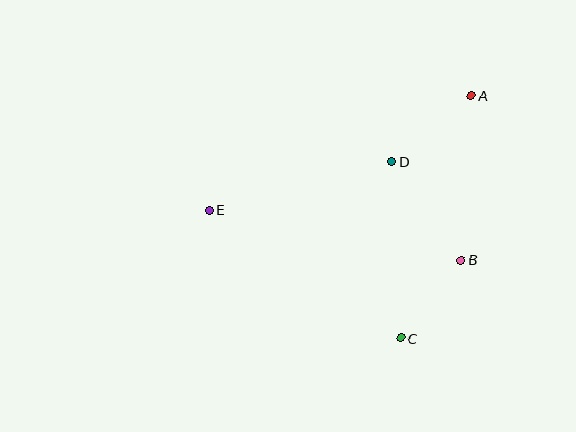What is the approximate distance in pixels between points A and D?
The distance between A and D is approximately 103 pixels.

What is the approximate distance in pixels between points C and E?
The distance between C and E is approximately 230 pixels.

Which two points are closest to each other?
Points B and C are closest to each other.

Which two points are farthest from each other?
Points A and E are farthest from each other.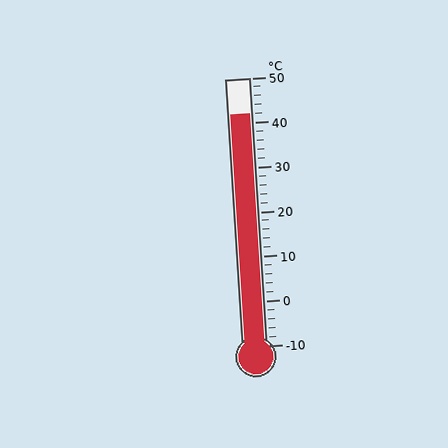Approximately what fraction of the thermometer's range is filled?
The thermometer is filled to approximately 85% of its range.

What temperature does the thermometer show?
The thermometer shows approximately 42°C.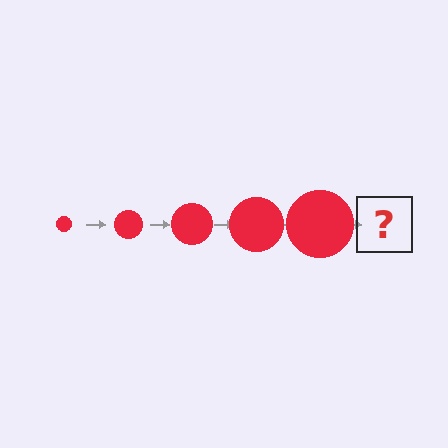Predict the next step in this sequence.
The next step is a red circle, larger than the previous one.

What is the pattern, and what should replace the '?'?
The pattern is that the circle gets progressively larger each step. The '?' should be a red circle, larger than the previous one.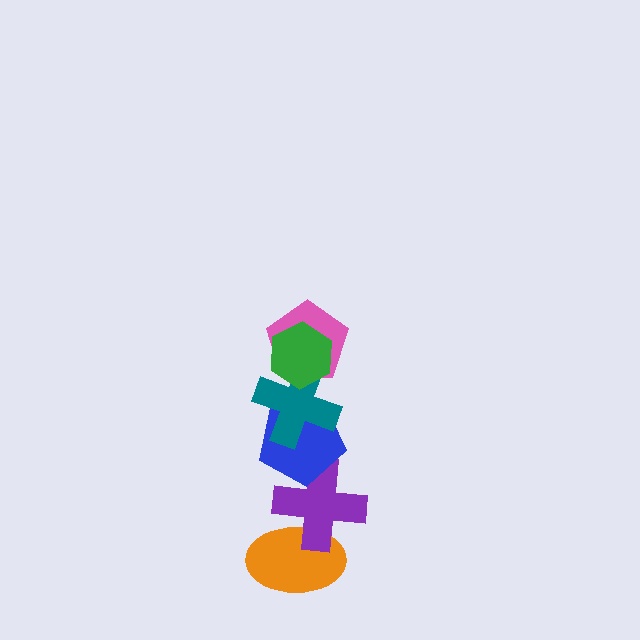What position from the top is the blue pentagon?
The blue pentagon is 4th from the top.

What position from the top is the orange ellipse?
The orange ellipse is 6th from the top.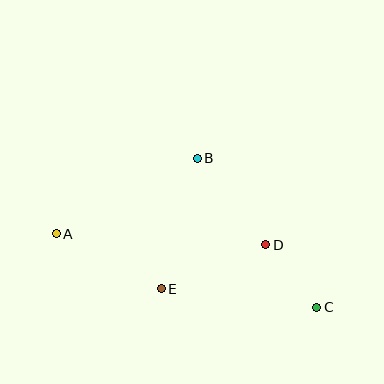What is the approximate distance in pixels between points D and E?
The distance between D and E is approximately 114 pixels.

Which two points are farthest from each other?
Points A and C are farthest from each other.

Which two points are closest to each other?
Points C and D are closest to each other.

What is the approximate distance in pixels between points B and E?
The distance between B and E is approximately 135 pixels.